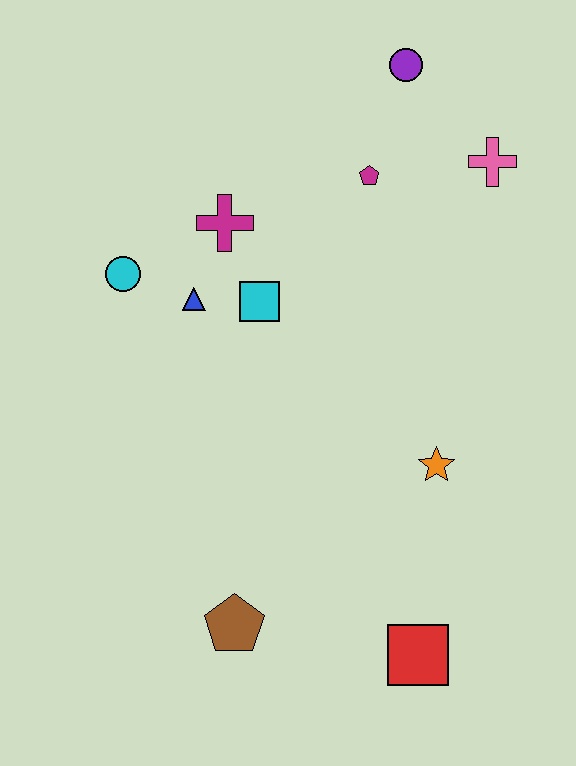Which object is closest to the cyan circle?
The blue triangle is closest to the cyan circle.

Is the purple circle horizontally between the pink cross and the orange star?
No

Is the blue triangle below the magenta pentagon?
Yes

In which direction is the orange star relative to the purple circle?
The orange star is below the purple circle.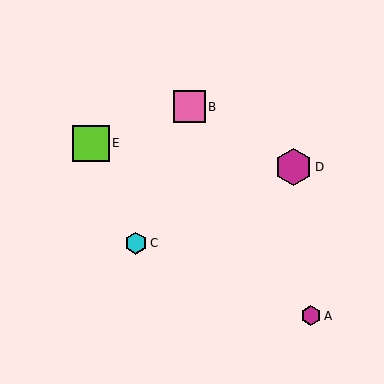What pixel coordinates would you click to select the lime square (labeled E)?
Click at (91, 143) to select the lime square E.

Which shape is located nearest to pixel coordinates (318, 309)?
The magenta hexagon (labeled A) at (311, 316) is nearest to that location.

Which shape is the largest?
The magenta hexagon (labeled D) is the largest.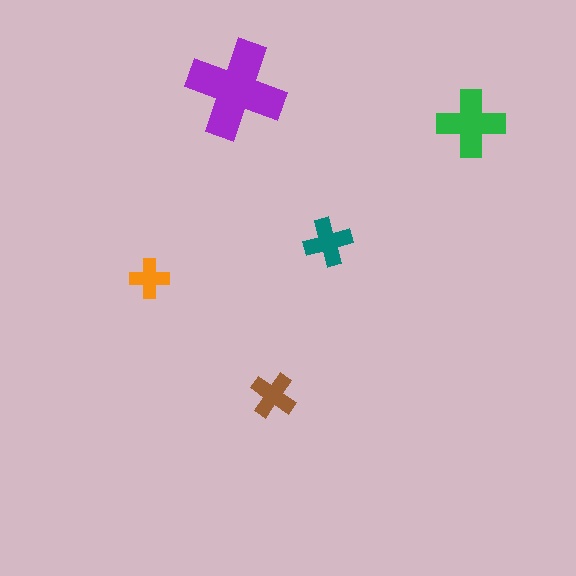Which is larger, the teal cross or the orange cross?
The teal one.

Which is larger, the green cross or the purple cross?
The purple one.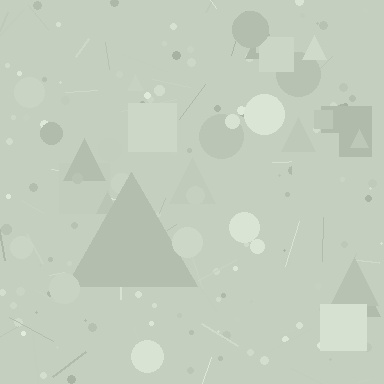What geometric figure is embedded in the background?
A triangle is embedded in the background.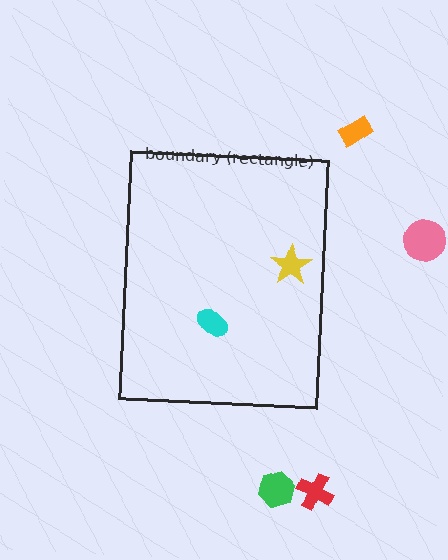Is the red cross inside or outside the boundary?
Outside.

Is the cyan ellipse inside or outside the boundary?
Inside.